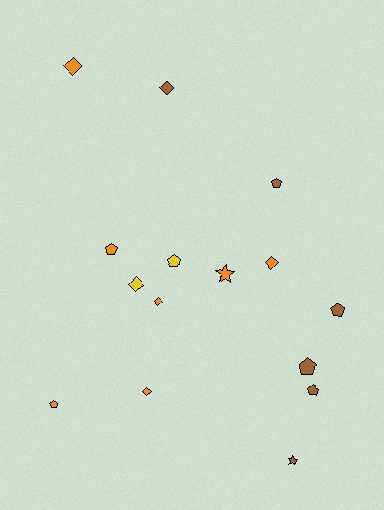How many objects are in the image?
There are 15 objects.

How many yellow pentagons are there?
There is 1 yellow pentagon.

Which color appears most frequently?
Orange, with 7 objects.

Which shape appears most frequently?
Pentagon, with 7 objects.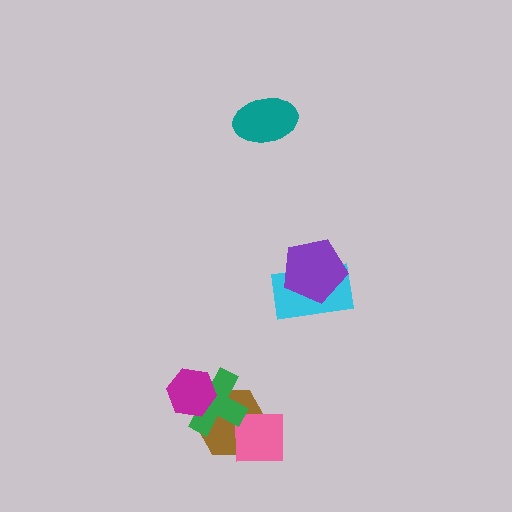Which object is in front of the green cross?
The magenta hexagon is in front of the green cross.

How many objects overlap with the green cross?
3 objects overlap with the green cross.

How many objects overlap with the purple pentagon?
1 object overlaps with the purple pentagon.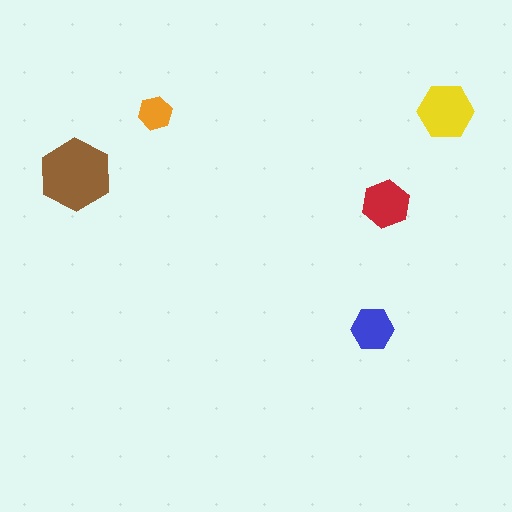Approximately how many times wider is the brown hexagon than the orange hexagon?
About 2 times wider.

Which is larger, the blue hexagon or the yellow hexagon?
The yellow one.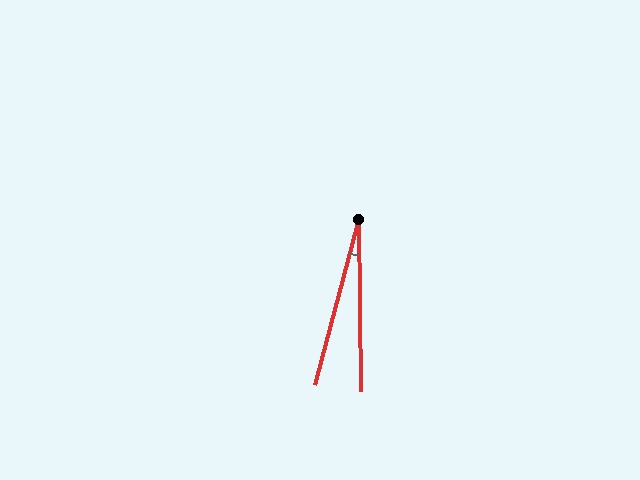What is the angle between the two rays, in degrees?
Approximately 16 degrees.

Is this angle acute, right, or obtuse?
It is acute.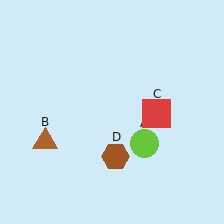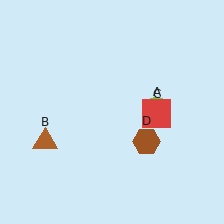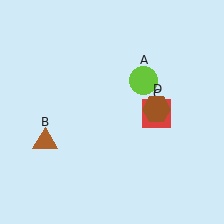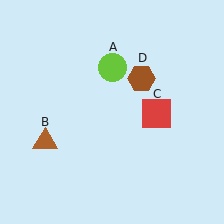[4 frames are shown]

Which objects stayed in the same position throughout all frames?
Brown triangle (object B) and red square (object C) remained stationary.